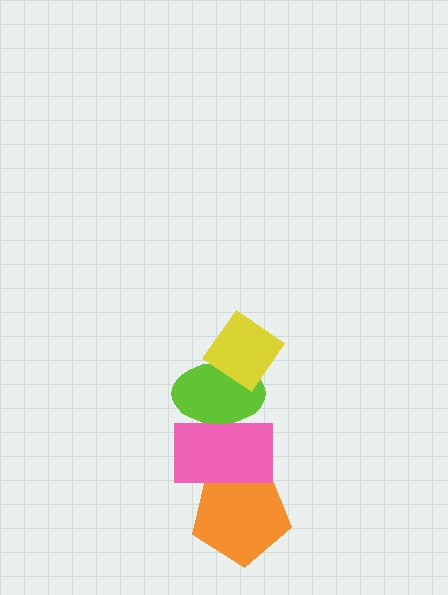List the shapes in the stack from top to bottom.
From top to bottom: the yellow diamond, the lime ellipse, the pink rectangle, the orange pentagon.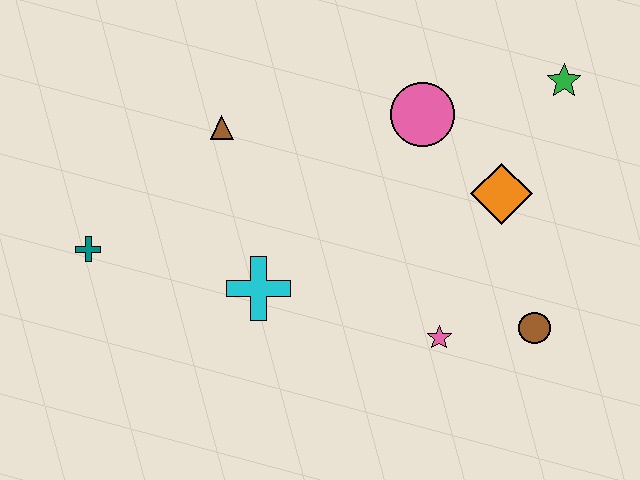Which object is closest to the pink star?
The brown circle is closest to the pink star.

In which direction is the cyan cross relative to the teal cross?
The cyan cross is to the right of the teal cross.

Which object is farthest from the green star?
The teal cross is farthest from the green star.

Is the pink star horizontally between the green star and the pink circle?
Yes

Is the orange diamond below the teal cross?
No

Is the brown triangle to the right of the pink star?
No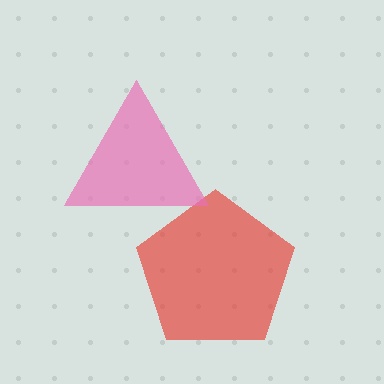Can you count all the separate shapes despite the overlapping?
Yes, there are 2 separate shapes.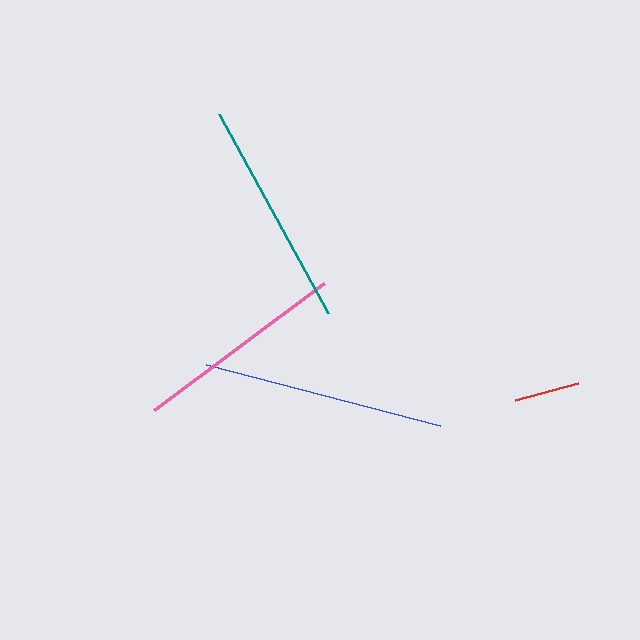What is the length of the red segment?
The red segment is approximately 66 pixels long.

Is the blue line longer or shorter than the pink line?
The blue line is longer than the pink line.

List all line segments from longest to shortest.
From longest to shortest: blue, teal, pink, red.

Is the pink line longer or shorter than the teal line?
The teal line is longer than the pink line.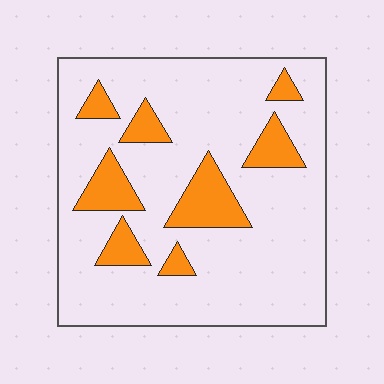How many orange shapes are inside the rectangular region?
8.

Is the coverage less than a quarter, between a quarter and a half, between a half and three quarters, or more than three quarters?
Less than a quarter.